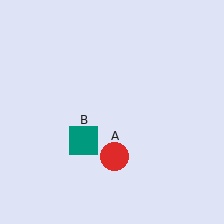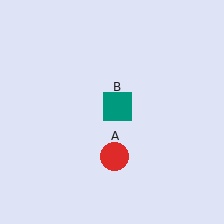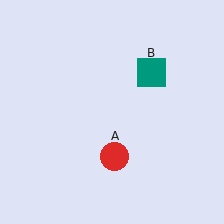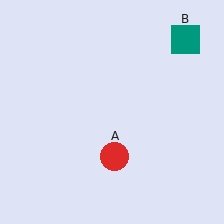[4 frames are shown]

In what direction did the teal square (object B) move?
The teal square (object B) moved up and to the right.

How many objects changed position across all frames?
1 object changed position: teal square (object B).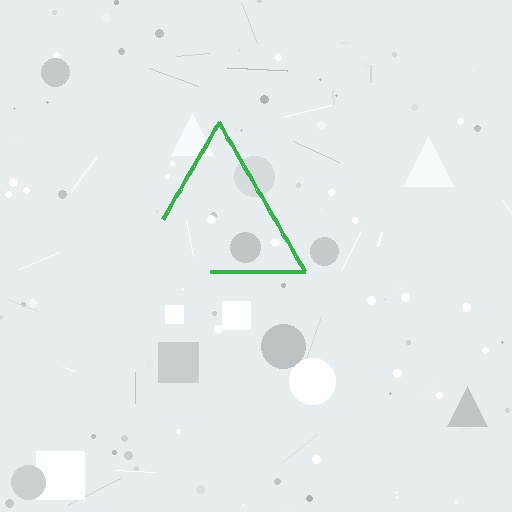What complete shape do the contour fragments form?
The contour fragments form a triangle.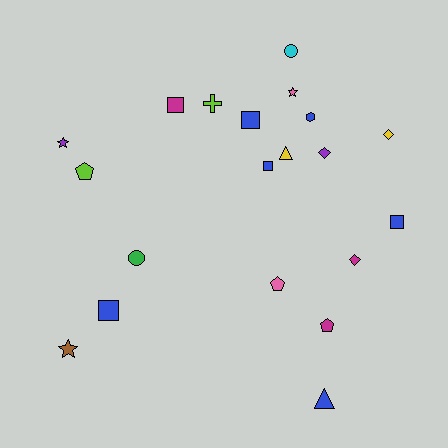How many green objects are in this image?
There is 1 green object.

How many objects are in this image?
There are 20 objects.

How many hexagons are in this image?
There is 1 hexagon.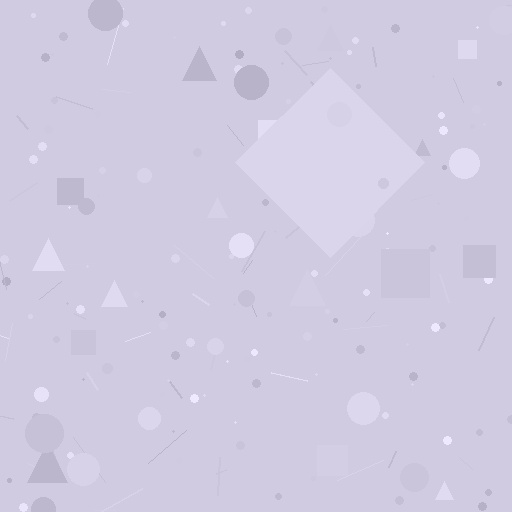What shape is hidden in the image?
A diamond is hidden in the image.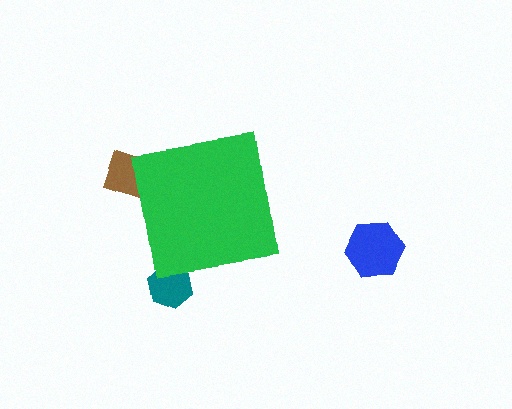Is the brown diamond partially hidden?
Yes, the brown diamond is partially hidden behind the green square.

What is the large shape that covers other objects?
A green square.